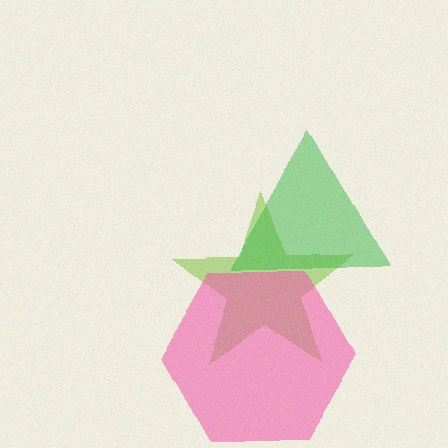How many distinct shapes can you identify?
There are 3 distinct shapes: a lime star, a green triangle, a pink hexagon.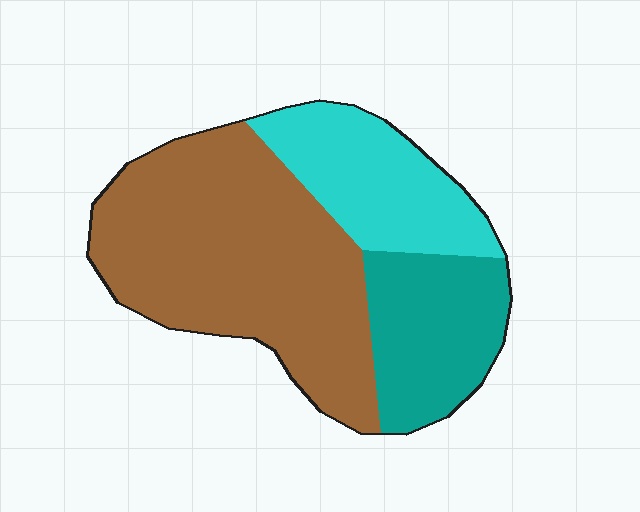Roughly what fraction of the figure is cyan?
Cyan takes up about one quarter (1/4) of the figure.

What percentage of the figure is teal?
Teal takes up about one fifth (1/5) of the figure.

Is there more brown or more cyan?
Brown.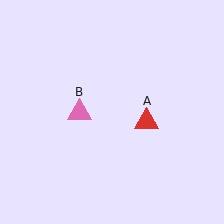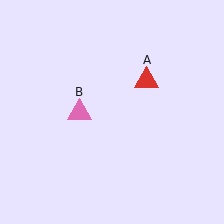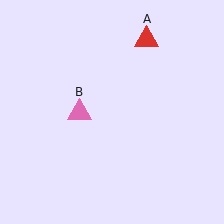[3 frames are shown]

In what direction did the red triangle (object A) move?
The red triangle (object A) moved up.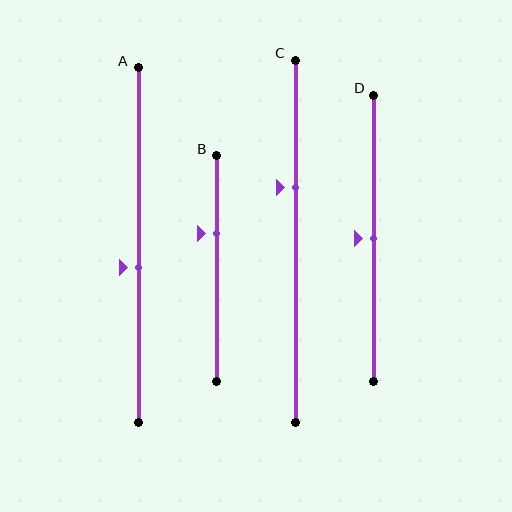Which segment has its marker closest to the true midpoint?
Segment D has its marker closest to the true midpoint.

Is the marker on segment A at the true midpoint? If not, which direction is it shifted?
No, the marker on segment A is shifted downward by about 6% of the segment length.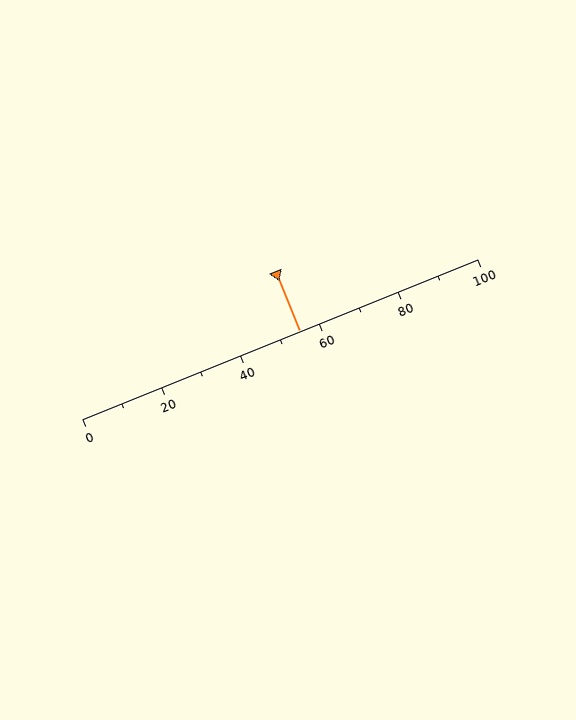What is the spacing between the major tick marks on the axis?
The major ticks are spaced 20 apart.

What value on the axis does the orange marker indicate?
The marker indicates approximately 55.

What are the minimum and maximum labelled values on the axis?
The axis runs from 0 to 100.